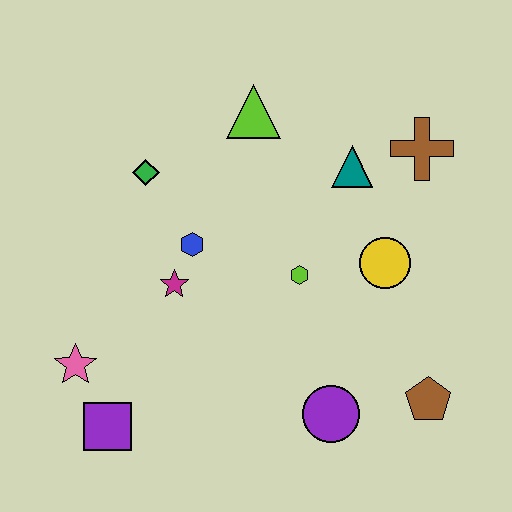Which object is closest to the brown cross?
The teal triangle is closest to the brown cross.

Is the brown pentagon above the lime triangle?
No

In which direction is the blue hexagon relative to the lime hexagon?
The blue hexagon is to the left of the lime hexagon.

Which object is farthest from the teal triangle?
The purple square is farthest from the teal triangle.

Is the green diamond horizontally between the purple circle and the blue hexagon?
No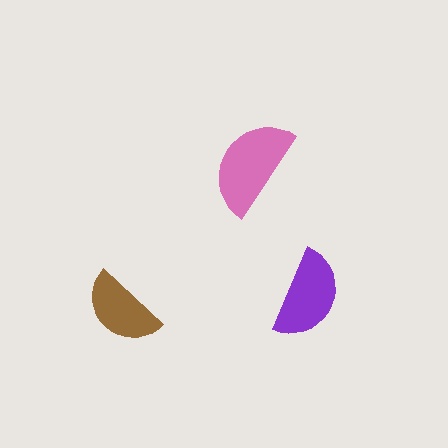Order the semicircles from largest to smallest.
the pink one, the purple one, the brown one.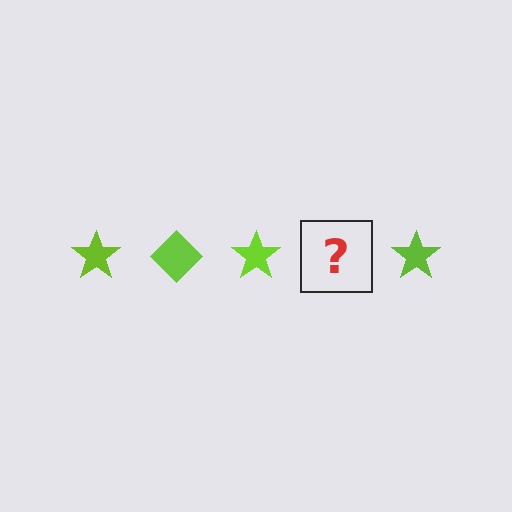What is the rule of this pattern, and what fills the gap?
The rule is that the pattern cycles through star, diamond shapes in lime. The gap should be filled with a lime diamond.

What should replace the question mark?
The question mark should be replaced with a lime diamond.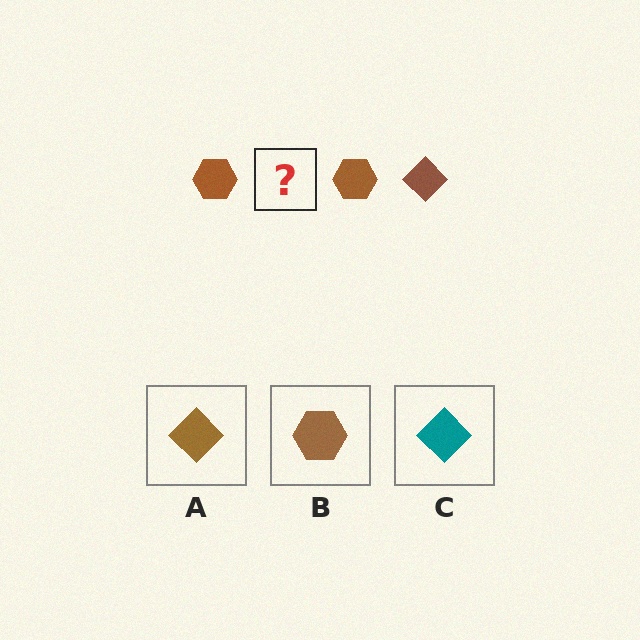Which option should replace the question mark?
Option A.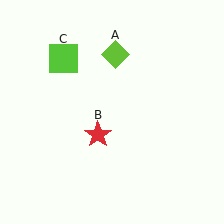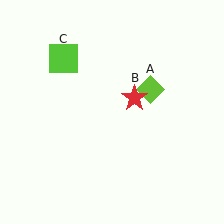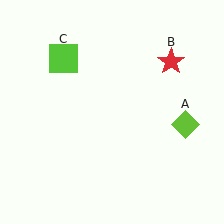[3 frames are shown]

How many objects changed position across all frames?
2 objects changed position: lime diamond (object A), red star (object B).